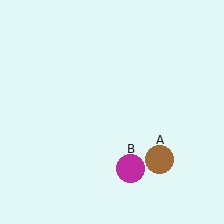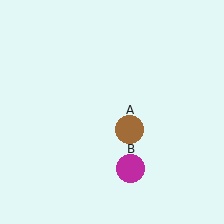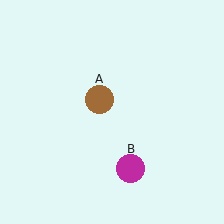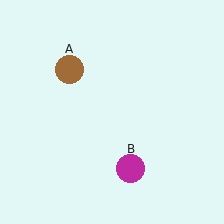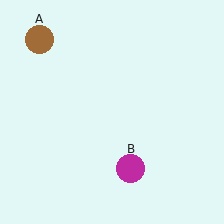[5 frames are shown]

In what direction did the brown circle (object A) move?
The brown circle (object A) moved up and to the left.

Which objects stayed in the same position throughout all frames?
Magenta circle (object B) remained stationary.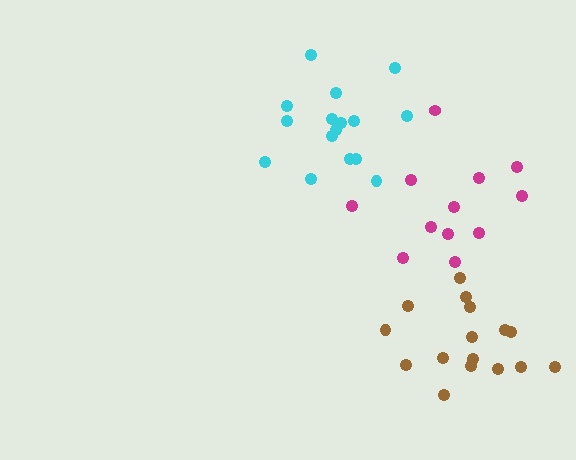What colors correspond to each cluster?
The clusters are colored: brown, cyan, magenta.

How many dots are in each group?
Group 1: 16 dots, Group 2: 16 dots, Group 3: 12 dots (44 total).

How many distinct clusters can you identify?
There are 3 distinct clusters.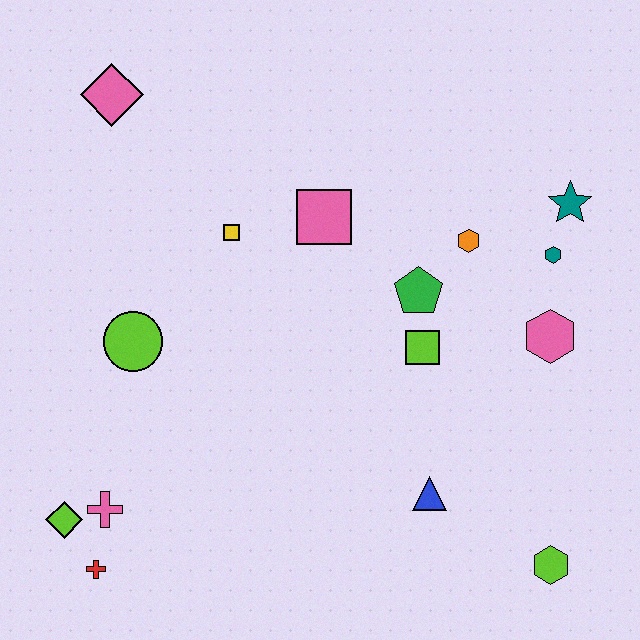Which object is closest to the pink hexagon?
The teal hexagon is closest to the pink hexagon.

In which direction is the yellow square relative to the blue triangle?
The yellow square is above the blue triangle.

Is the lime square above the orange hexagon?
No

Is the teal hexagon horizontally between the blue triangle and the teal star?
Yes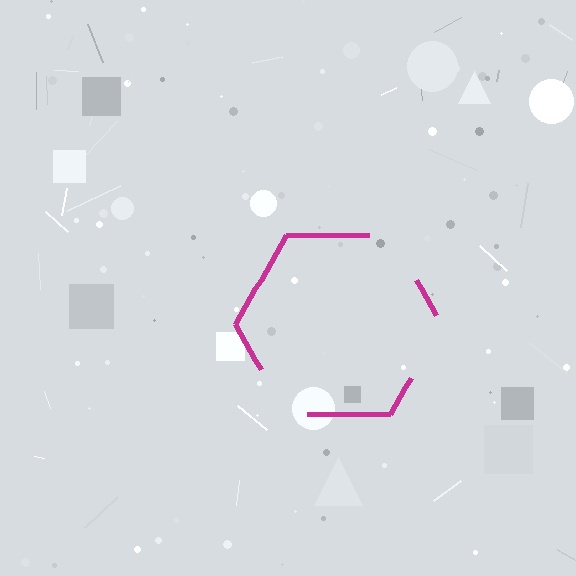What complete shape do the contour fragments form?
The contour fragments form a hexagon.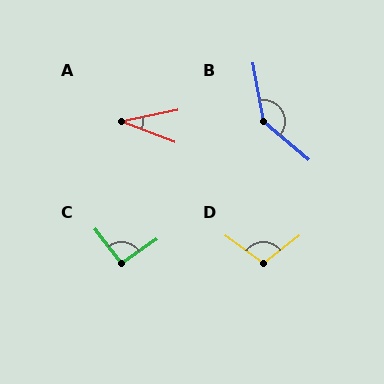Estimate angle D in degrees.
Approximately 106 degrees.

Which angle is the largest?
B, at approximately 140 degrees.